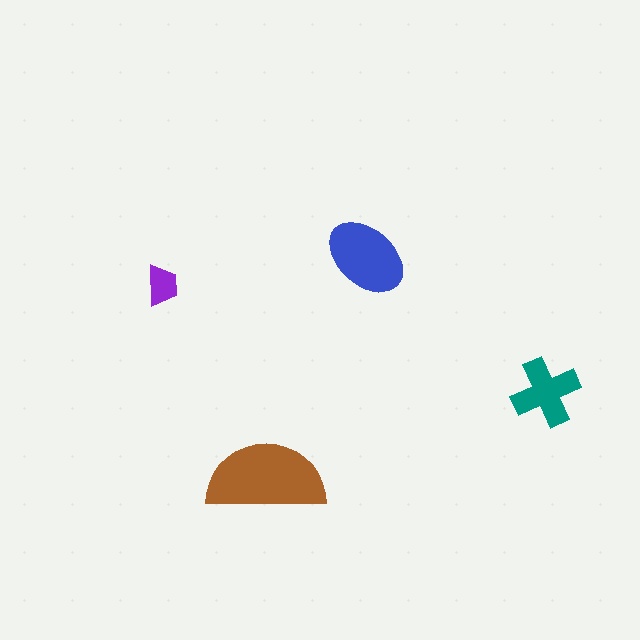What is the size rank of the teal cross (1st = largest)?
3rd.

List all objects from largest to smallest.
The brown semicircle, the blue ellipse, the teal cross, the purple trapezoid.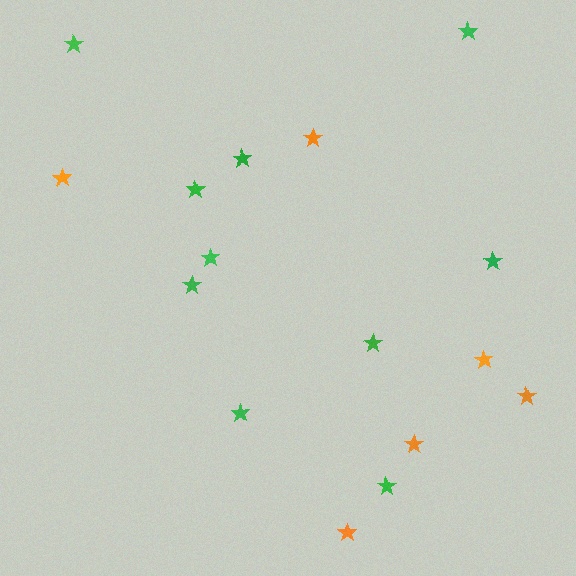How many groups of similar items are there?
There are 2 groups: one group of green stars (10) and one group of orange stars (6).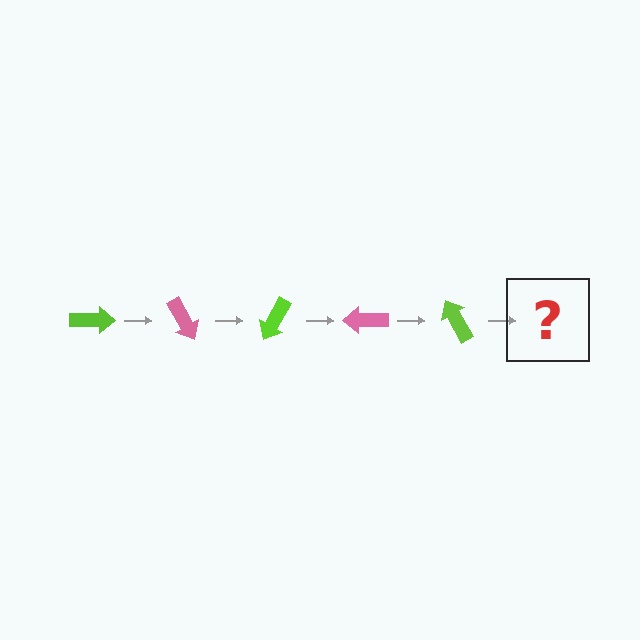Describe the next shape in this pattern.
It should be a pink arrow, rotated 300 degrees from the start.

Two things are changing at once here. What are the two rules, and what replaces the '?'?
The two rules are that it rotates 60 degrees each step and the color cycles through lime and pink. The '?' should be a pink arrow, rotated 300 degrees from the start.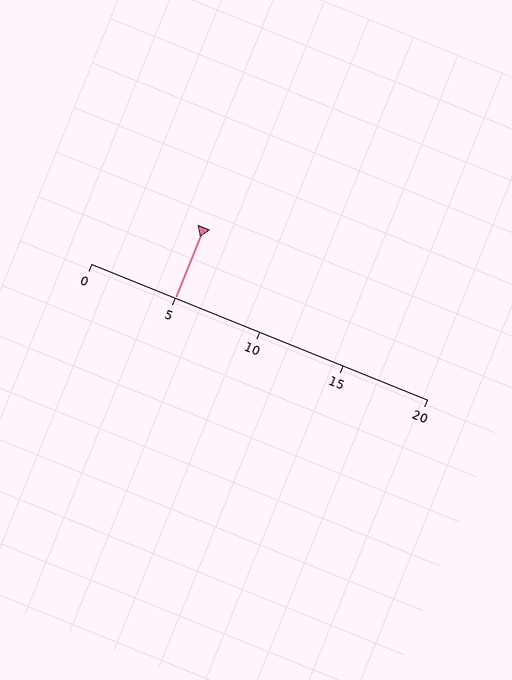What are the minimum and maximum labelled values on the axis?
The axis runs from 0 to 20.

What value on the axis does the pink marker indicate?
The marker indicates approximately 5.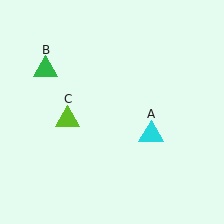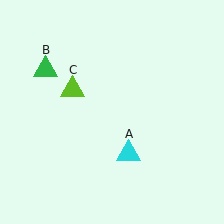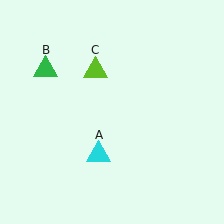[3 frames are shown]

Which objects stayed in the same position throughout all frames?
Green triangle (object B) remained stationary.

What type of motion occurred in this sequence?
The cyan triangle (object A), lime triangle (object C) rotated clockwise around the center of the scene.